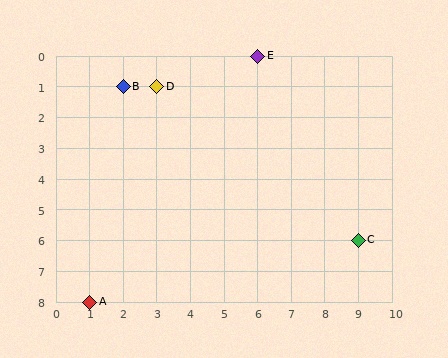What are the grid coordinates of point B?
Point B is at grid coordinates (2, 1).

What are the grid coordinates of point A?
Point A is at grid coordinates (1, 8).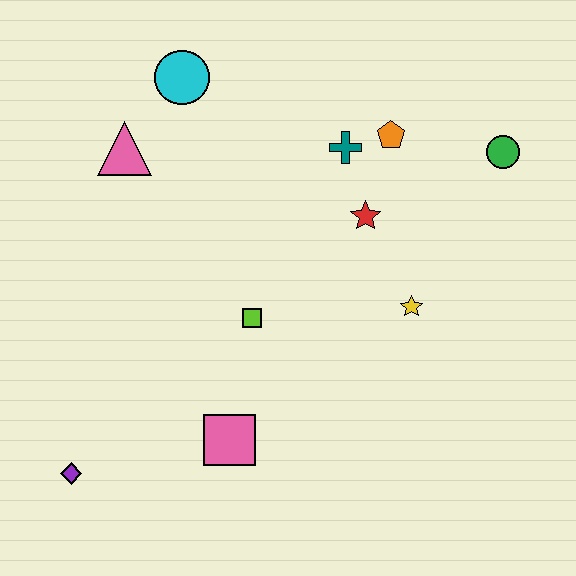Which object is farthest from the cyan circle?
The purple diamond is farthest from the cyan circle.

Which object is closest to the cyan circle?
The pink triangle is closest to the cyan circle.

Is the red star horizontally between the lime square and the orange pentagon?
Yes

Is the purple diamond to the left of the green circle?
Yes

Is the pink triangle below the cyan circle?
Yes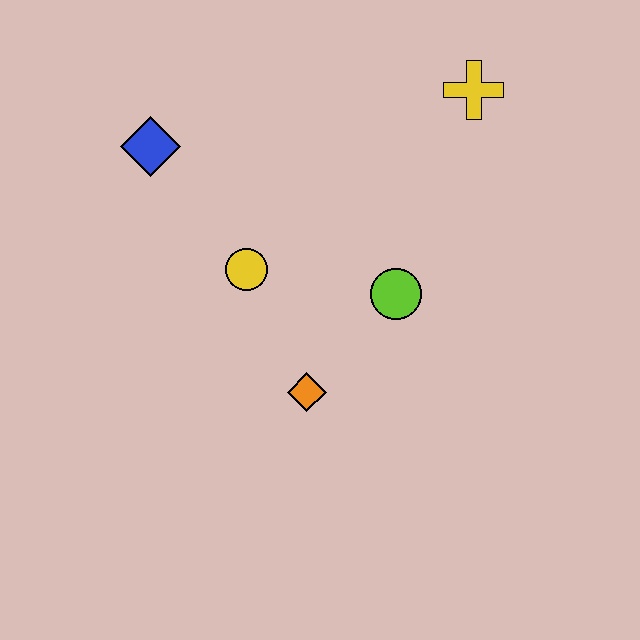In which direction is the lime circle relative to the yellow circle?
The lime circle is to the right of the yellow circle.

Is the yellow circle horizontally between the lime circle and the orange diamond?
No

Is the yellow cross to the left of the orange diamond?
No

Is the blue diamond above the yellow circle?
Yes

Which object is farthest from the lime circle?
The blue diamond is farthest from the lime circle.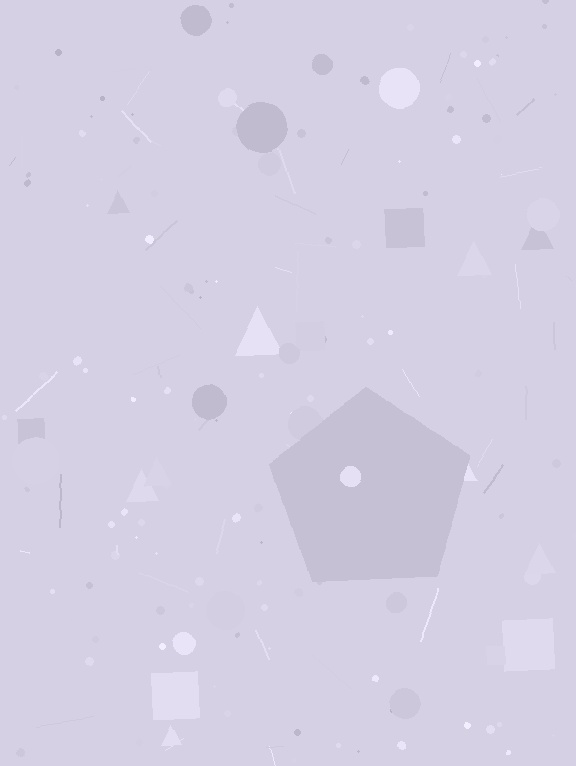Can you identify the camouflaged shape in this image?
The camouflaged shape is a pentagon.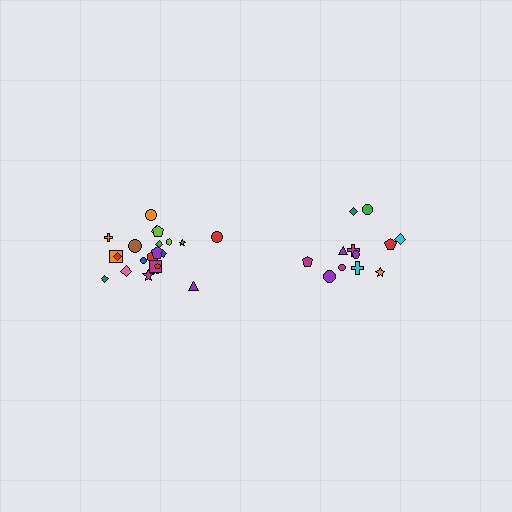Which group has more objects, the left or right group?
The left group.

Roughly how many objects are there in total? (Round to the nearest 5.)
Roughly 35 objects in total.